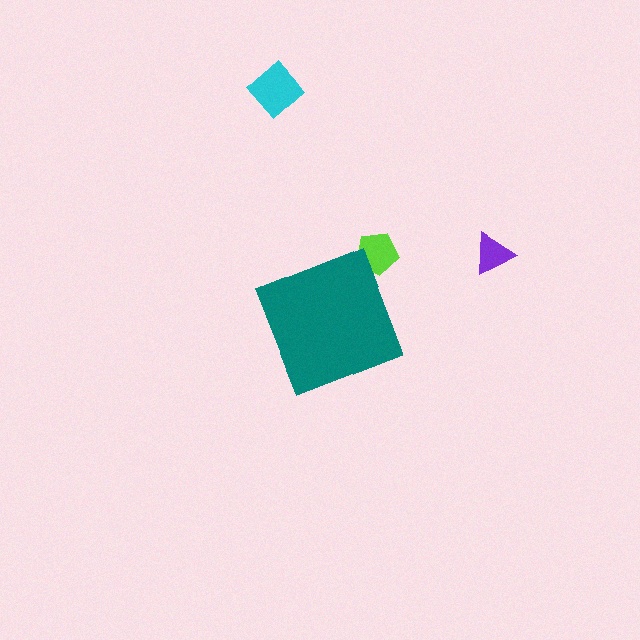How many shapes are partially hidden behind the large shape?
1 shape is partially hidden.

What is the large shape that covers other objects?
A teal diamond.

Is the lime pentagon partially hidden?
Yes, the lime pentagon is partially hidden behind the teal diamond.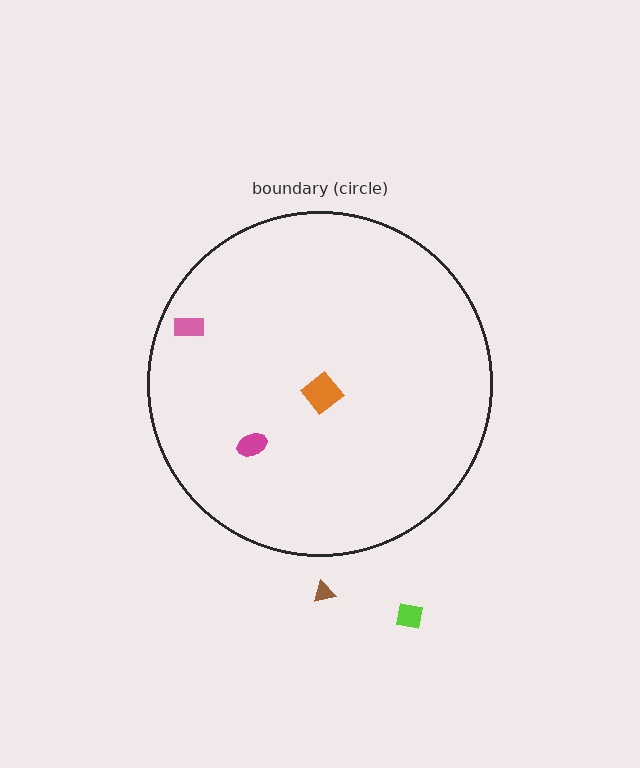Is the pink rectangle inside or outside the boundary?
Inside.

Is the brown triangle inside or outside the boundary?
Outside.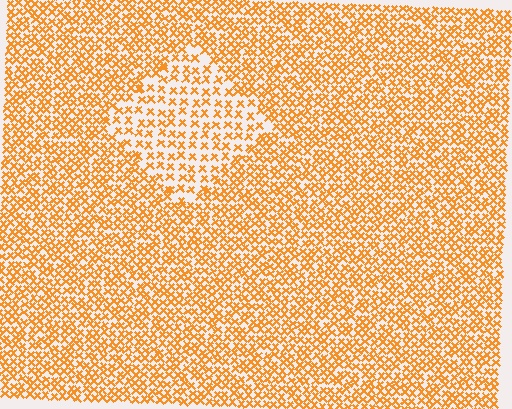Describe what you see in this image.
The image contains small orange elements arranged at two different densities. A diamond-shaped region is visible where the elements are less densely packed than the surrounding area.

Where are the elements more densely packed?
The elements are more densely packed outside the diamond boundary.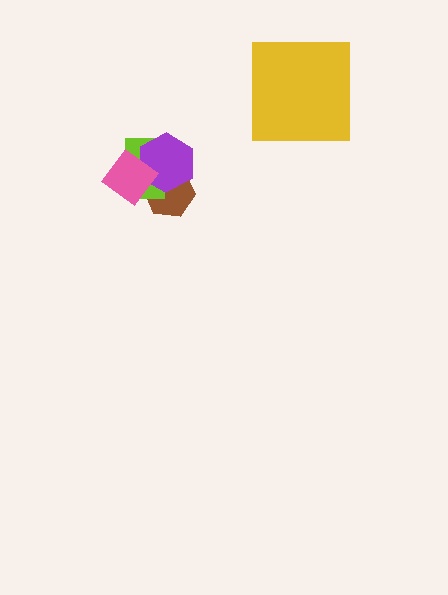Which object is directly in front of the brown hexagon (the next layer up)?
The lime rectangle is directly in front of the brown hexagon.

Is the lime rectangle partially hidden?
Yes, it is partially covered by another shape.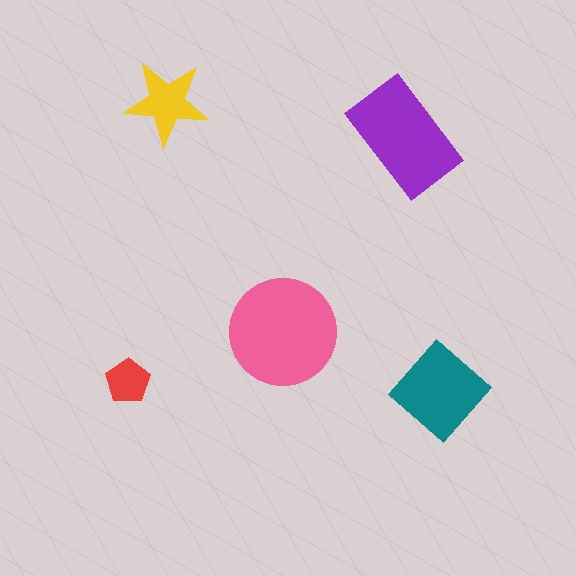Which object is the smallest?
The red pentagon.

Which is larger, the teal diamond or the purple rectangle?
The purple rectangle.